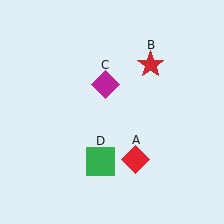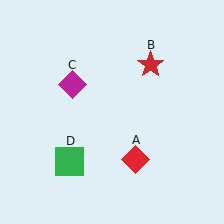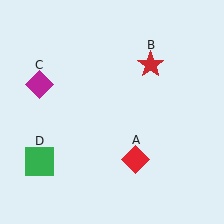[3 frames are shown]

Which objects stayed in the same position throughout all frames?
Red diamond (object A) and red star (object B) remained stationary.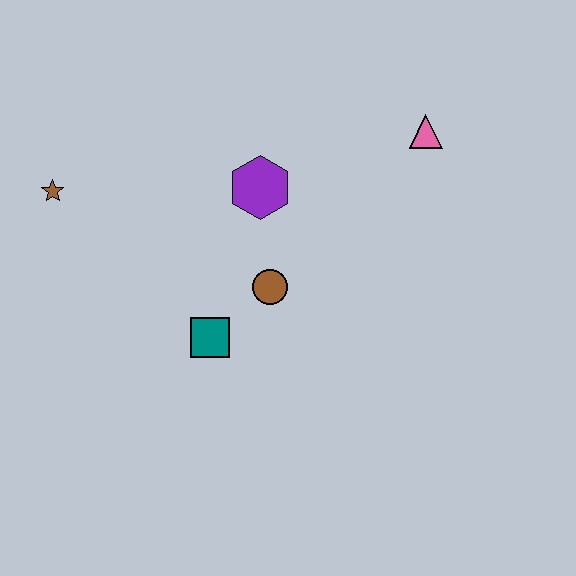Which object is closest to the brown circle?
The teal square is closest to the brown circle.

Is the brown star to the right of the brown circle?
No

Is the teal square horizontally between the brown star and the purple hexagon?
Yes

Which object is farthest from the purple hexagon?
The brown star is farthest from the purple hexagon.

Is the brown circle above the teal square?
Yes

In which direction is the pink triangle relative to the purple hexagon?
The pink triangle is to the right of the purple hexagon.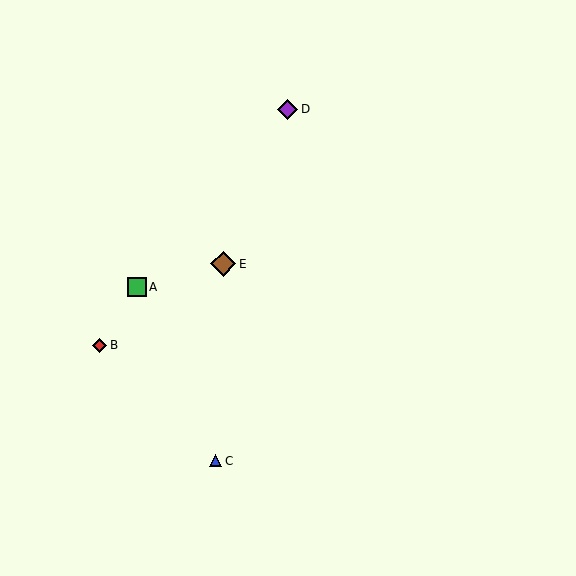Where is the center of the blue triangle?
The center of the blue triangle is at (216, 461).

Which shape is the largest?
The brown diamond (labeled E) is the largest.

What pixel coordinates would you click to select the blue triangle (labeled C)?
Click at (216, 461) to select the blue triangle C.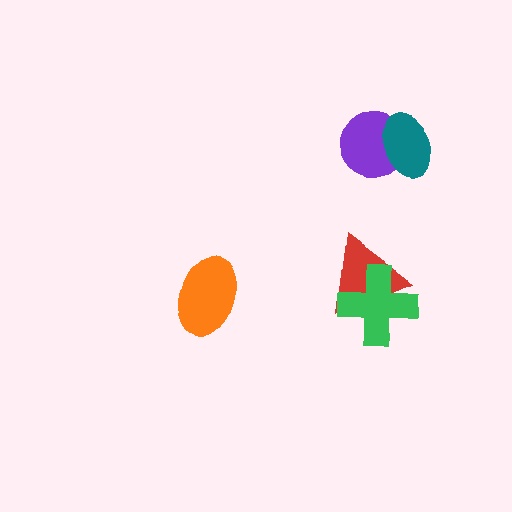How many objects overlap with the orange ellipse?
0 objects overlap with the orange ellipse.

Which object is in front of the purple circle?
The teal ellipse is in front of the purple circle.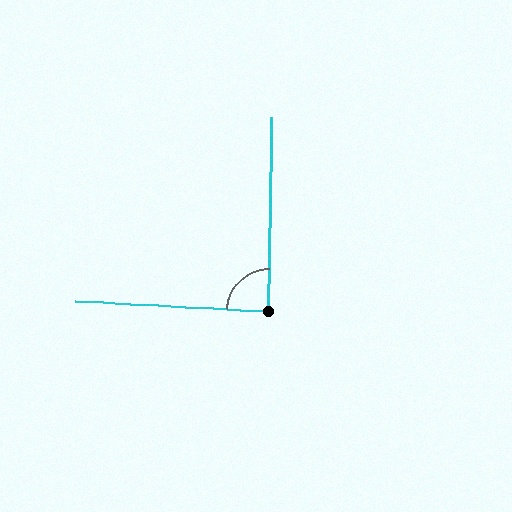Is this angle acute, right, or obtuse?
It is approximately a right angle.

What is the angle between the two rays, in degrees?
Approximately 88 degrees.